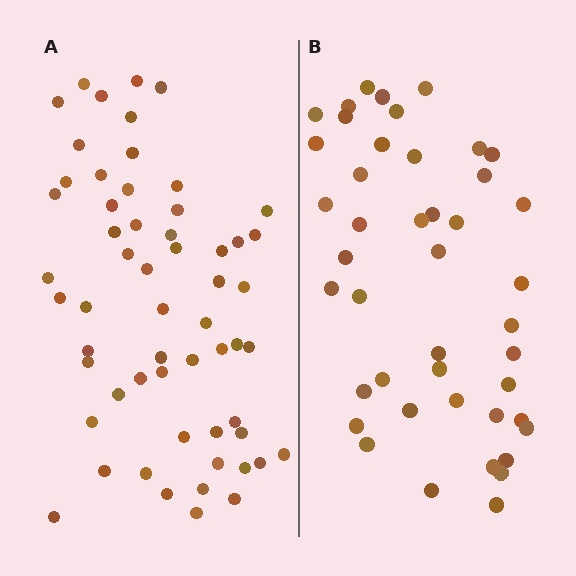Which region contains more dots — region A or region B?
Region A (the left region) has more dots.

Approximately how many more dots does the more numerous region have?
Region A has approximately 15 more dots than region B.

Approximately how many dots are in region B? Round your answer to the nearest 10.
About 40 dots. (The exact count is 44, which rounds to 40.)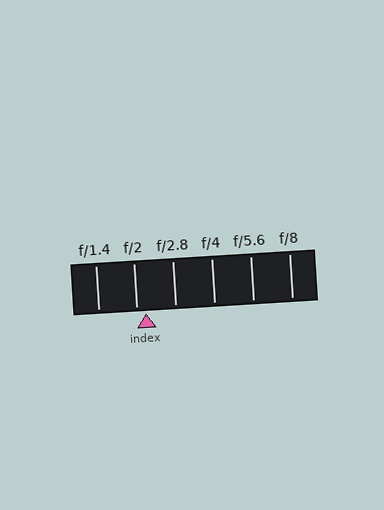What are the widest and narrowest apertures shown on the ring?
The widest aperture shown is f/1.4 and the narrowest is f/8.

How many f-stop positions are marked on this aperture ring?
There are 6 f-stop positions marked.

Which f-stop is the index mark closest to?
The index mark is closest to f/2.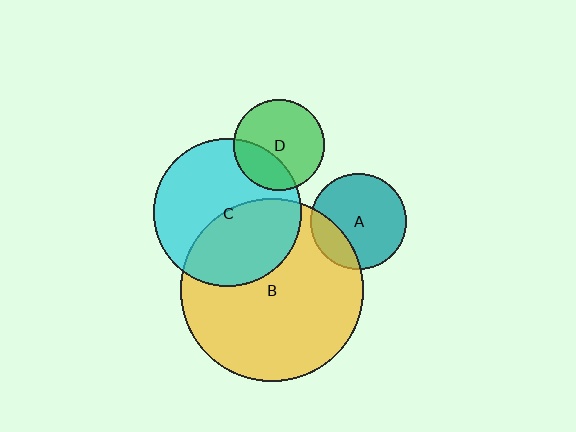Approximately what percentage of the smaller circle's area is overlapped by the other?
Approximately 20%.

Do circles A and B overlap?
Yes.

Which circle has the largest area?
Circle B (yellow).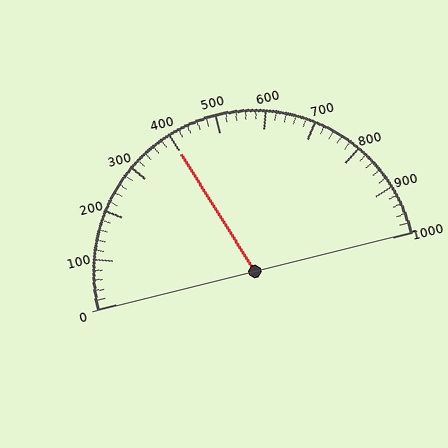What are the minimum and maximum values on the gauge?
The gauge ranges from 0 to 1000.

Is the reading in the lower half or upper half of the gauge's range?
The reading is in the lower half of the range (0 to 1000).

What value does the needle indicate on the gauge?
The needle indicates approximately 400.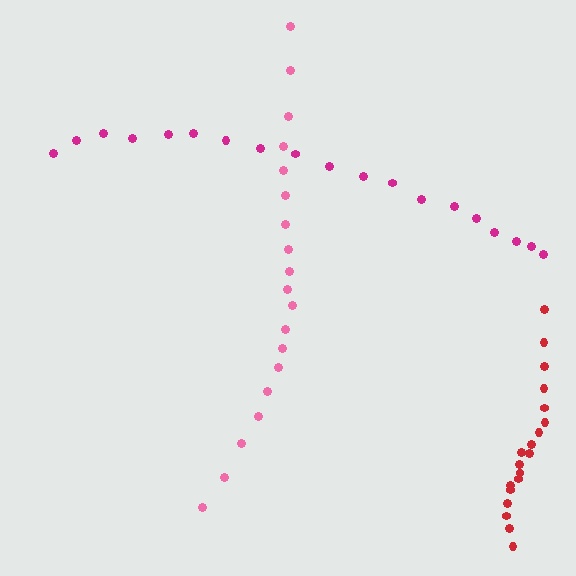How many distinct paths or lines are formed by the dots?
There are 3 distinct paths.